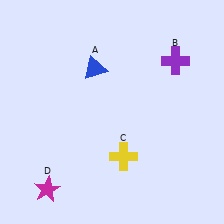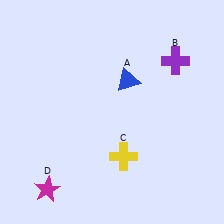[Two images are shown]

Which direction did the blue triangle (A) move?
The blue triangle (A) moved right.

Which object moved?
The blue triangle (A) moved right.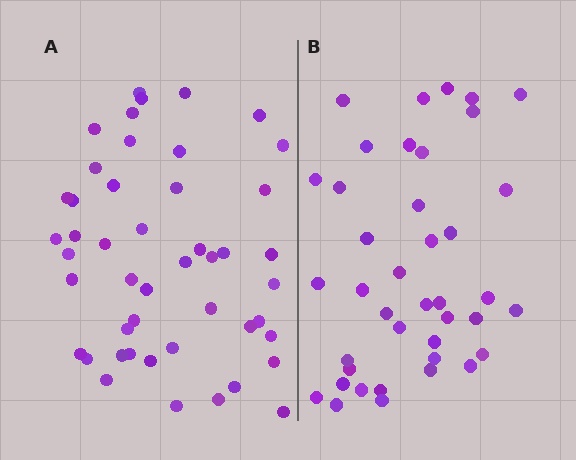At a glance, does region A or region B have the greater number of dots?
Region A (the left region) has more dots.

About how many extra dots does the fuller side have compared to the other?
Region A has roughly 8 or so more dots than region B.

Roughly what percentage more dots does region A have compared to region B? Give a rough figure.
About 20% more.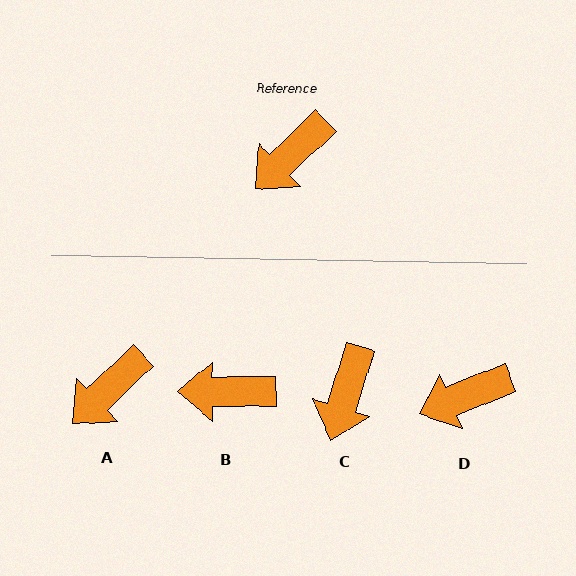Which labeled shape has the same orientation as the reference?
A.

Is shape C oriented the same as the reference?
No, it is off by about 28 degrees.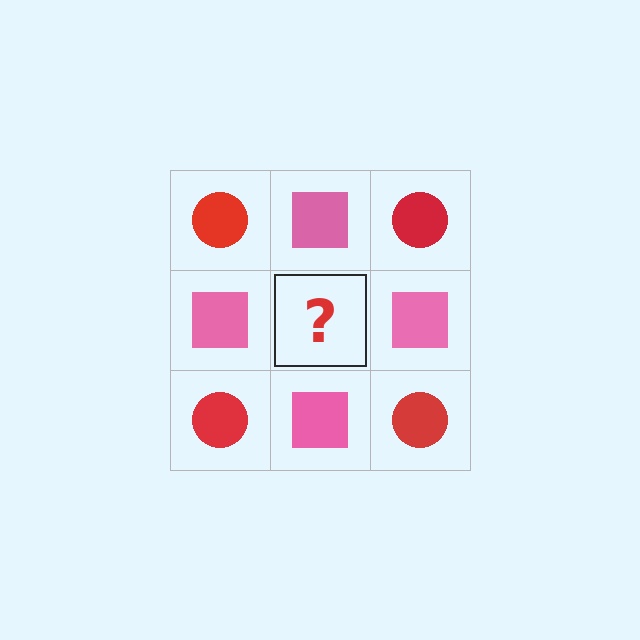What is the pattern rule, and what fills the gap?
The rule is that it alternates red circle and pink square in a checkerboard pattern. The gap should be filled with a red circle.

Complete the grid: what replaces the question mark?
The question mark should be replaced with a red circle.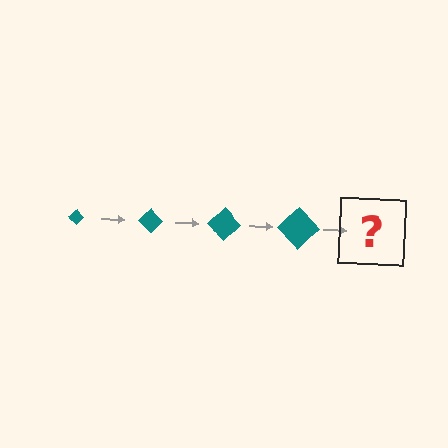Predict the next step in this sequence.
The next step is a teal diamond, larger than the previous one.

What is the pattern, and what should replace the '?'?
The pattern is that the diamond gets progressively larger each step. The '?' should be a teal diamond, larger than the previous one.